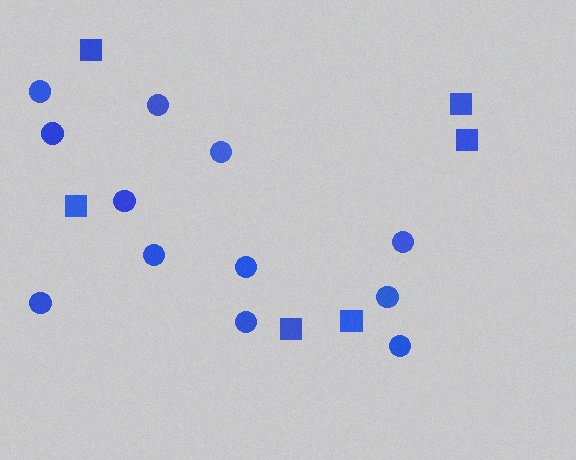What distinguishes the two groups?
There are 2 groups: one group of circles (12) and one group of squares (6).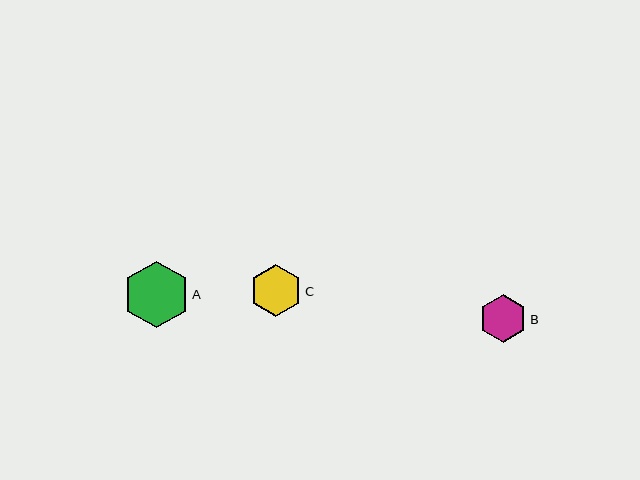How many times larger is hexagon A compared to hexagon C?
Hexagon A is approximately 1.3 times the size of hexagon C.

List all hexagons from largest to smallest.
From largest to smallest: A, C, B.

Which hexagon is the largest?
Hexagon A is the largest with a size of approximately 67 pixels.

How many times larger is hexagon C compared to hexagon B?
Hexagon C is approximately 1.1 times the size of hexagon B.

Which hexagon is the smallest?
Hexagon B is the smallest with a size of approximately 48 pixels.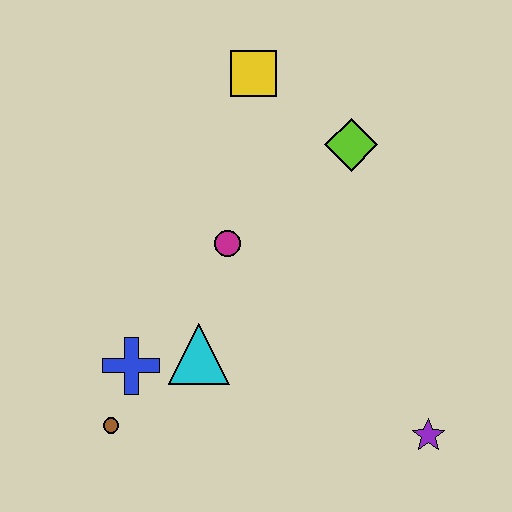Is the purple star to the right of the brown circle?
Yes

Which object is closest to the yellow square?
The lime diamond is closest to the yellow square.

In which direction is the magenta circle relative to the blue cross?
The magenta circle is above the blue cross.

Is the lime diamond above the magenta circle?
Yes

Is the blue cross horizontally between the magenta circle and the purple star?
No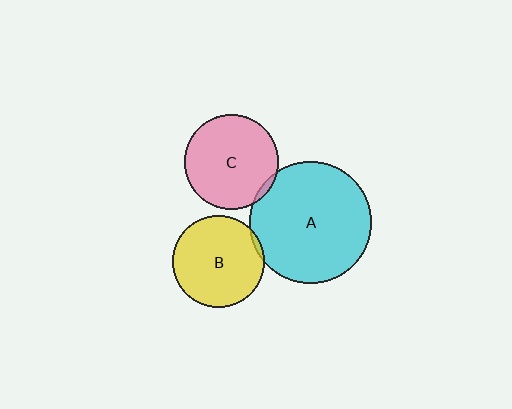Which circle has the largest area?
Circle A (cyan).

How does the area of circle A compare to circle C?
Approximately 1.7 times.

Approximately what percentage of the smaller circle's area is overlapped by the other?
Approximately 5%.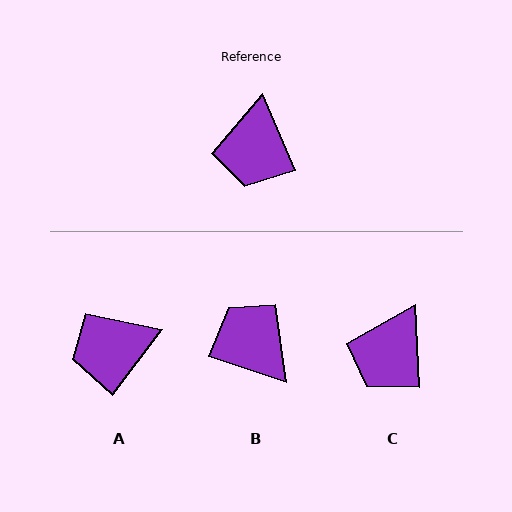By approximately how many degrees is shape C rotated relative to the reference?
Approximately 20 degrees clockwise.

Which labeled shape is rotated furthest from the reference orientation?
B, about 131 degrees away.